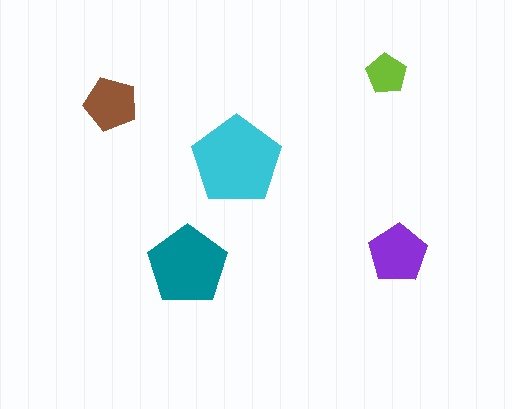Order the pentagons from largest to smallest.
the cyan one, the teal one, the purple one, the brown one, the lime one.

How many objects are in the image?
There are 5 objects in the image.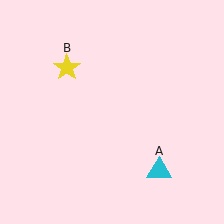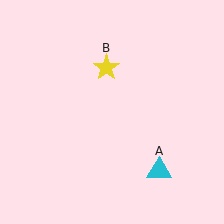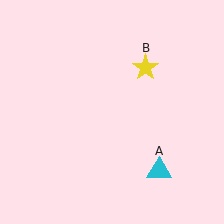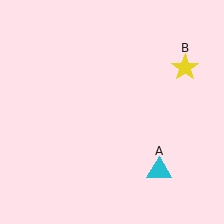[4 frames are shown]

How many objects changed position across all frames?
1 object changed position: yellow star (object B).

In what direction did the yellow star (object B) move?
The yellow star (object B) moved right.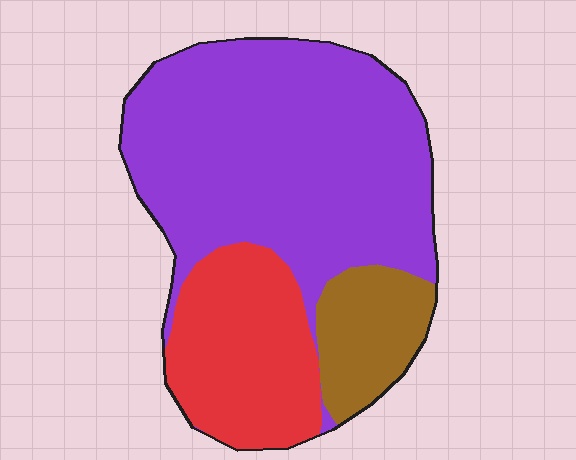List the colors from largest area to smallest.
From largest to smallest: purple, red, brown.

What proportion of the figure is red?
Red covers 25% of the figure.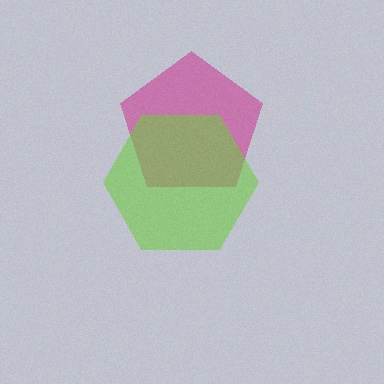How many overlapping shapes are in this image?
There are 2 overlapping shapes in the image.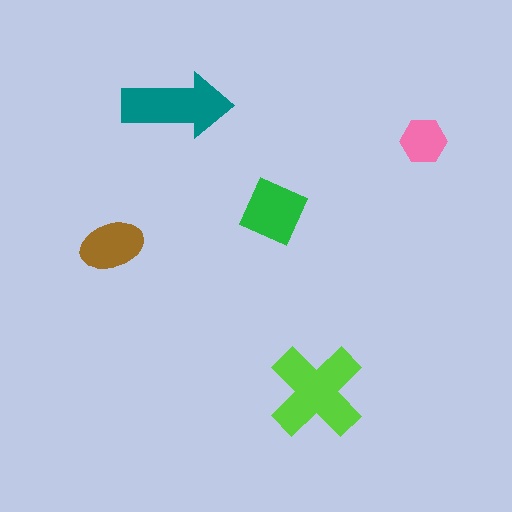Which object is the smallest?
The pink hexagon.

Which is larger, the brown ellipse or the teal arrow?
The teal arrow.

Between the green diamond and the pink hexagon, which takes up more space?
The green diamond.